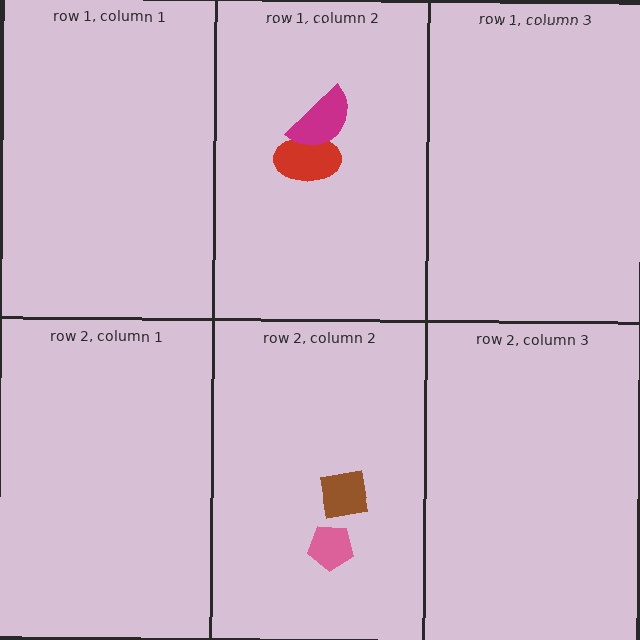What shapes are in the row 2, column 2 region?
The brown square, the pink pentagon.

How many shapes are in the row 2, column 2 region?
2.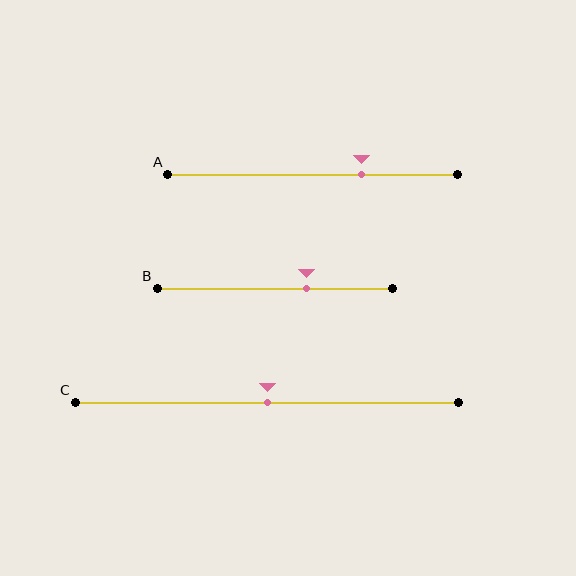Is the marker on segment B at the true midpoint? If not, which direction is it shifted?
No, the marker on segment B is shifted to the right by about 13% of the segment length.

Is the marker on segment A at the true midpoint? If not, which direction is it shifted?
No, the marker on segment A is shifted to the right by about 17% of the segment length.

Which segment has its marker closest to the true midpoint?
Segment C has its marker closest to the true midpoint.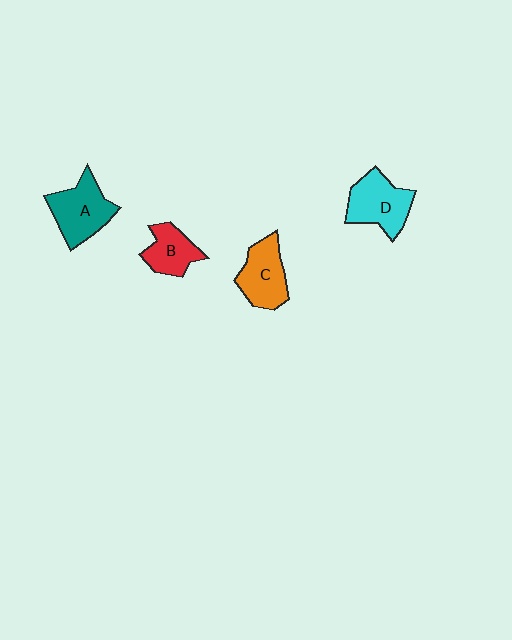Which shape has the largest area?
Shape A (teal).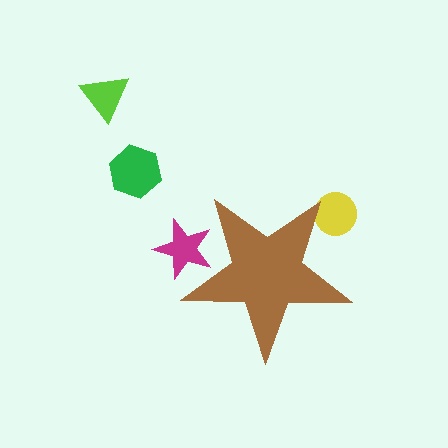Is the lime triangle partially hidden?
No, the lime triangle is fully visible.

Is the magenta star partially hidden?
Yes, the magenta star is partially hidden behind the brown star.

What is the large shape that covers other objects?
A brown star.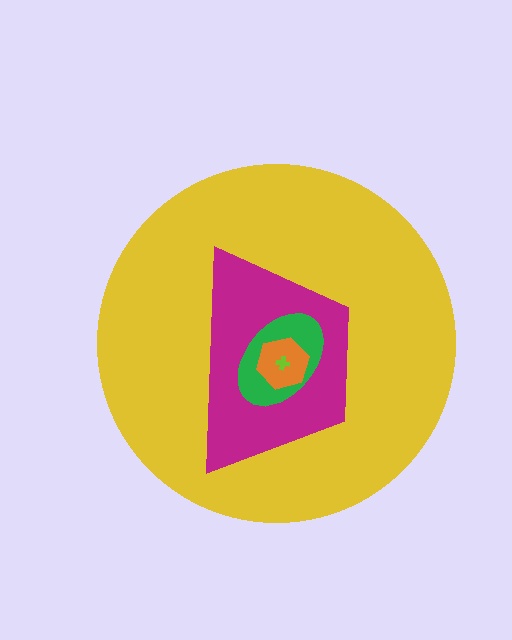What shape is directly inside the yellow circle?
The magenta trapezoid.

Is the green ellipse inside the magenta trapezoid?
Yes.